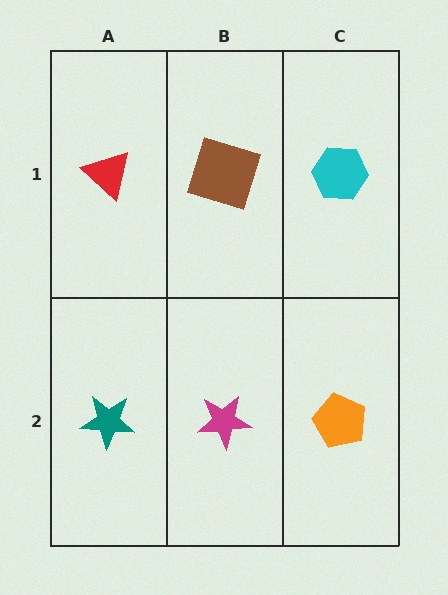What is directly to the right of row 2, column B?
An orange pentagon.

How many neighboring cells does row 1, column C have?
2.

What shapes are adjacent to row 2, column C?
A cyan hexagon (row 1, column C), a magenta star (row 2, column B).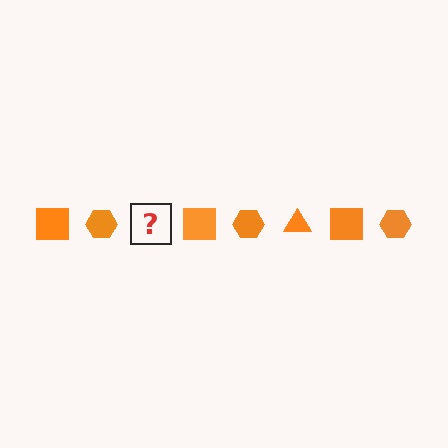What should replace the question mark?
The question mark should be replaced with an orange triangle.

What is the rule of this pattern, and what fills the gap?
The rule is that the pattern cycles through square, hexagon, triangle shapes in orange. The gap should be filled with an orange triangle.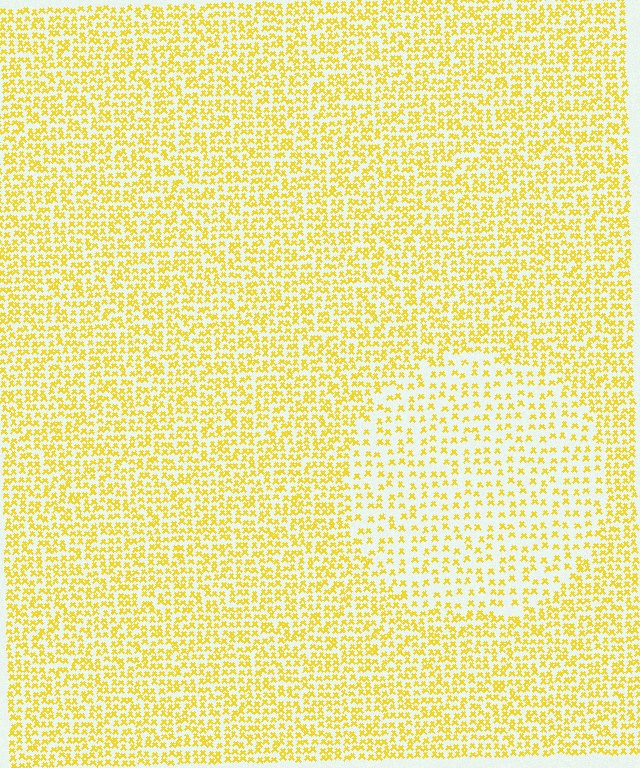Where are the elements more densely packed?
The elements are more densely packed outside the circle boundary.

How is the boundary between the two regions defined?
The boundary is defined by a change in element density (approximately 1.9x ratio). All elements are the same color, size, and shape.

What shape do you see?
I see a circle.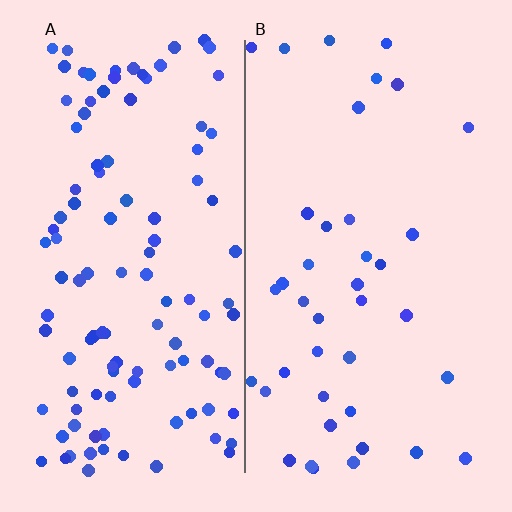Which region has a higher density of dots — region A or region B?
A (the left).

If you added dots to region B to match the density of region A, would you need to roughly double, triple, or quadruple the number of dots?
Approximately triple.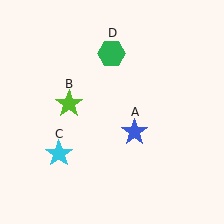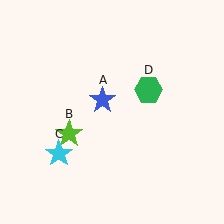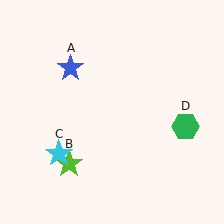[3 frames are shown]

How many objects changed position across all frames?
3 objects changed position: blue star (object A), lime star (object B), green hexagon (object D).